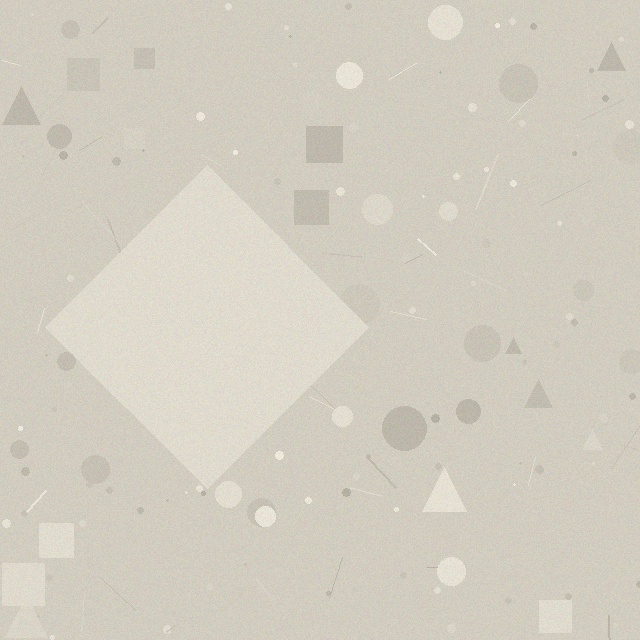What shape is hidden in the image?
A diamond is hidden in the image.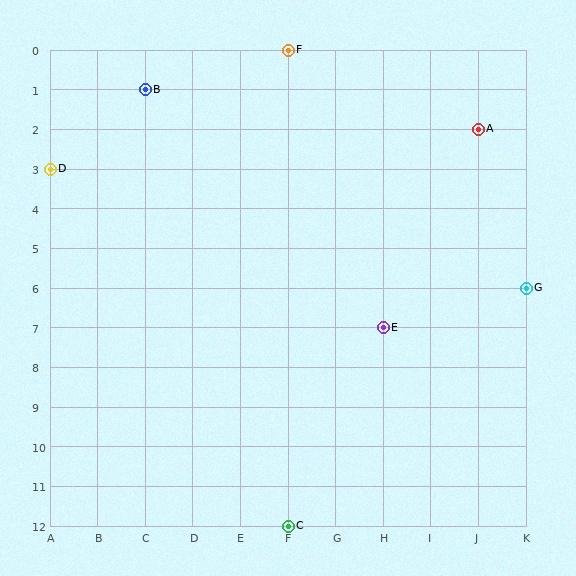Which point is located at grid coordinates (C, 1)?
Point B is at (C, 1).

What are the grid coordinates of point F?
Point F is at grid coordinates (F, 0).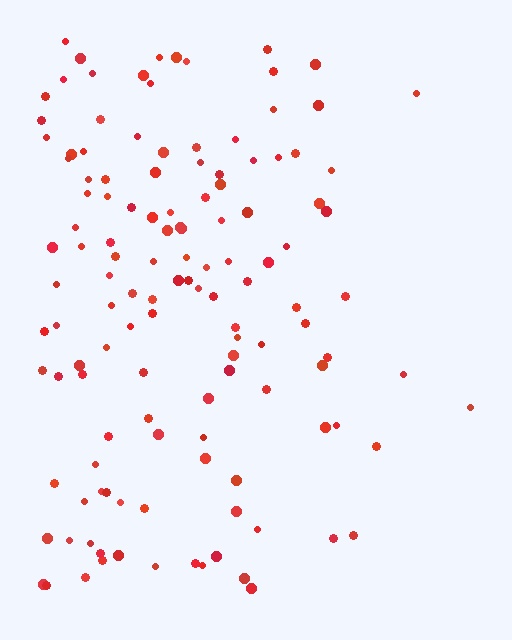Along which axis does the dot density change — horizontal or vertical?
Horizontal.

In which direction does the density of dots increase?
From right to left, with the left side densest.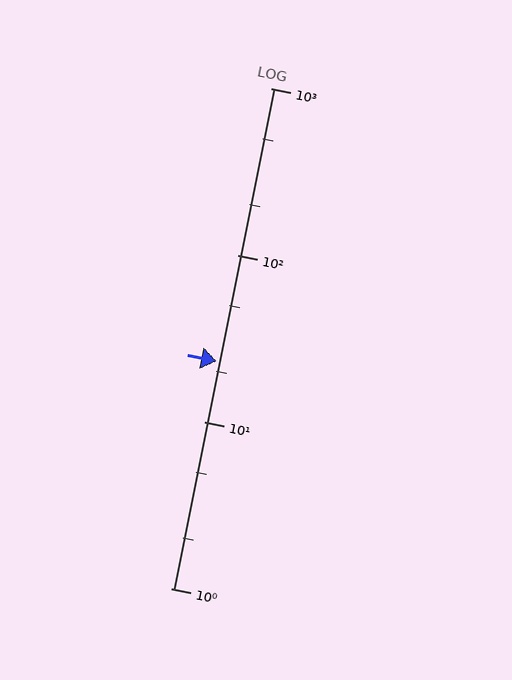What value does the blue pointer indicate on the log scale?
The pointer indicates approximately 23.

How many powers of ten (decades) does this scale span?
The scale spans 3 decades, from 1 to 1000.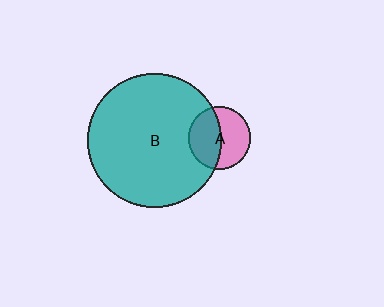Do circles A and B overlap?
Yes.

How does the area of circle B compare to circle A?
Approximately 4.6 times.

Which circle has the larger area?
Circle B (teal).